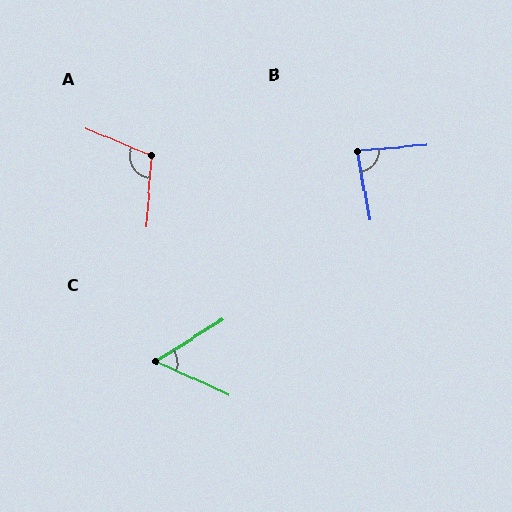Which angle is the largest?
A, at approximately 109 degrees.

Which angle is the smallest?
C, at approximately 57 degrees.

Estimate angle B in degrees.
Approximately 85 degrees.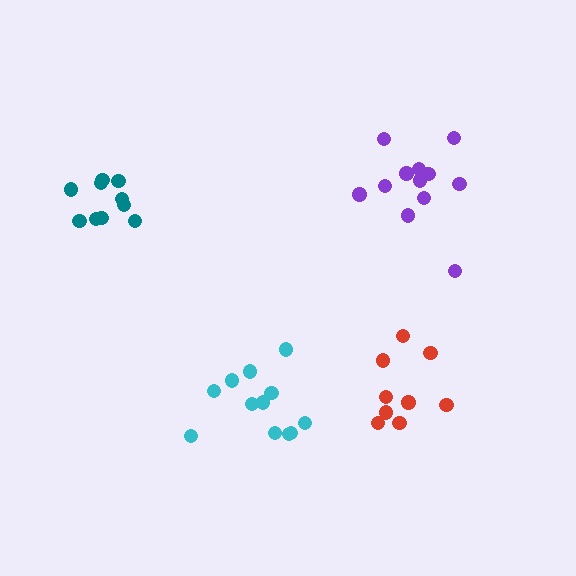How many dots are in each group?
Group 1: 9 dots, Group 2: 12 dots, Group 3: 12 dots, Group 4: 10 dots (43 total).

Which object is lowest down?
The cyan cluster is bottommost.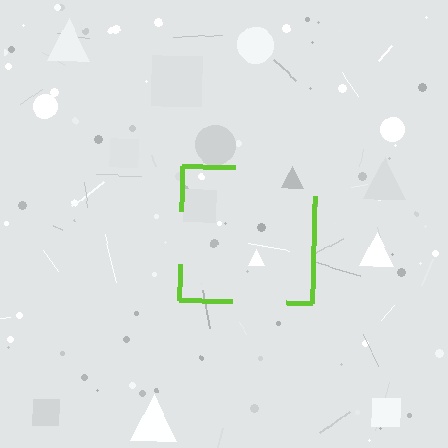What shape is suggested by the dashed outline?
The dashed outline suggests a square.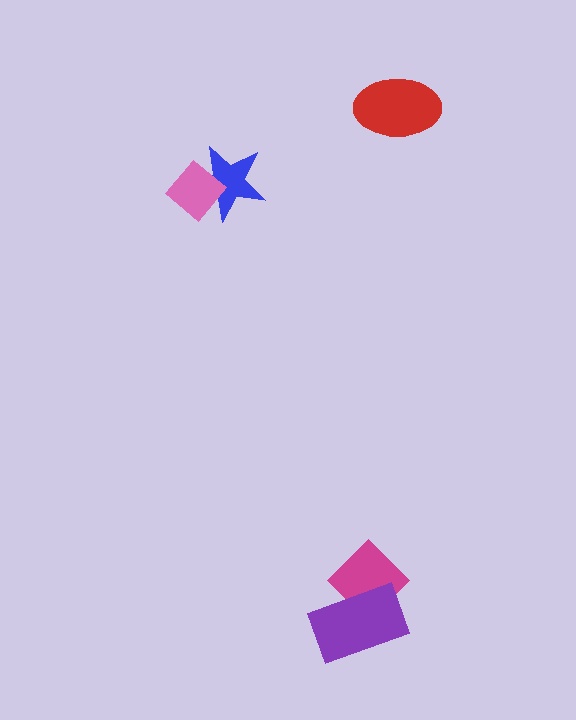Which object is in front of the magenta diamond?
The purple rectangle is in front of the magenta diamond.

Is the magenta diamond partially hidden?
Yes, it is partially covered by another shape.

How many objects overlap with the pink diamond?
1 object overlaps with the pink diamond.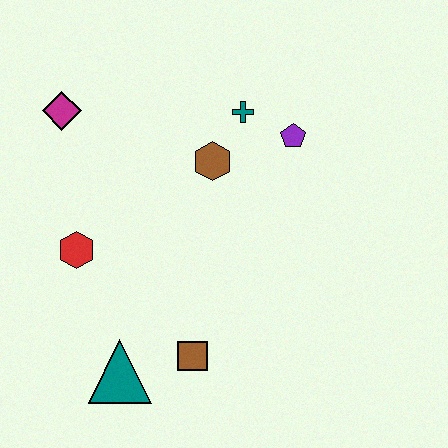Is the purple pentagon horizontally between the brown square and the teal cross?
No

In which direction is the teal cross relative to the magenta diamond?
The teal cross is to the right of the magenta diamond.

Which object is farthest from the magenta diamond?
The brown square is farthest from the magenta diamond.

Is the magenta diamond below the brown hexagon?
No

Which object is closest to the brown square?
The teal triangle is closest to the brown square.